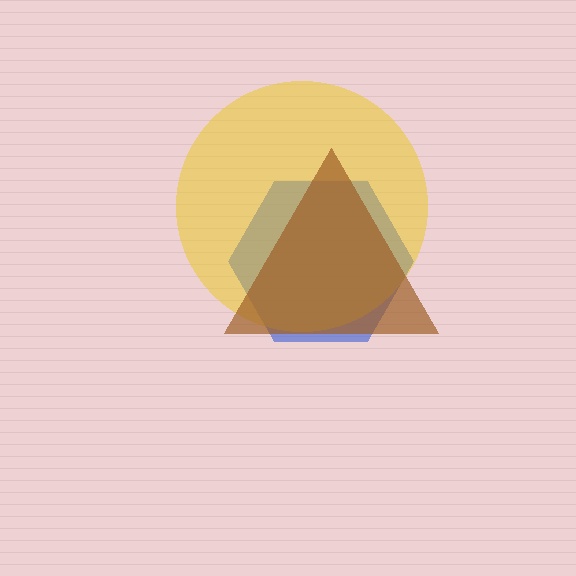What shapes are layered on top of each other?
The layered shapes are: a blue hexagon, a yellow circle, a brown triangle.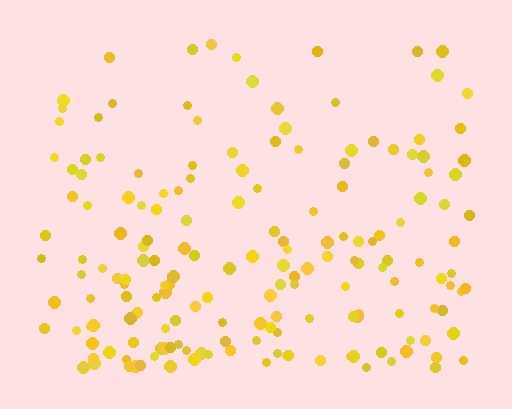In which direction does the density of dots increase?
From top to bottom, with the bottom side densest.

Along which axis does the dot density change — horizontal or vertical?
Vertical.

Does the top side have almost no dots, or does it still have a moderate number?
Still a moderate number, just noticeably fewer than the bottom.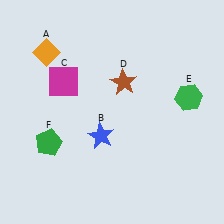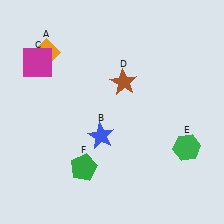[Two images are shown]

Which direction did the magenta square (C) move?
The magenta square (C) moved left.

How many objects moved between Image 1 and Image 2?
3 objects moved between the two images.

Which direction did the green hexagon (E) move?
The green hexagon (E) moved down.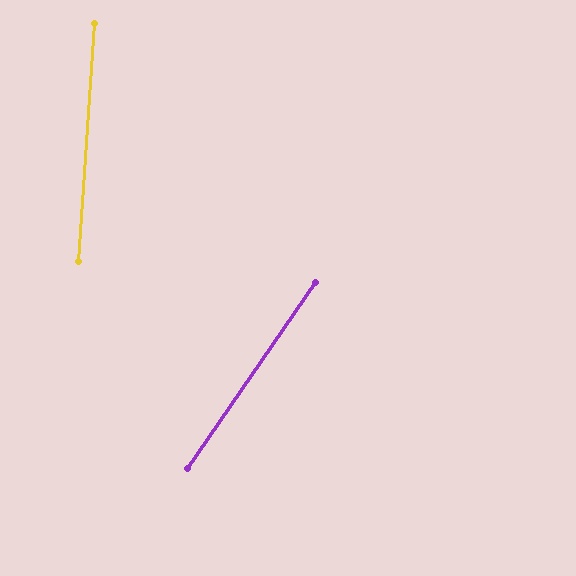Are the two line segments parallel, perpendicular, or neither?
Neither parallel nor perpendicular — they differ by about 31°.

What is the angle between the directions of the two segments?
Approximately 31 degrees.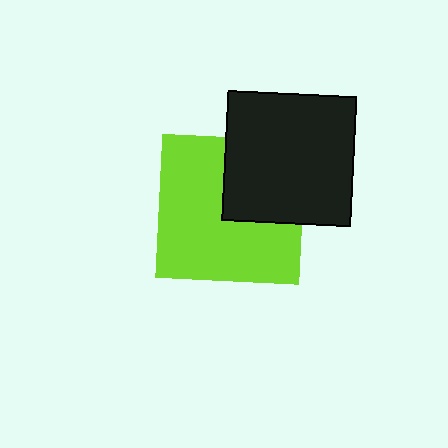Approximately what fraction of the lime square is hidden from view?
Roughly 32% of the lime square is hidden behind the black square.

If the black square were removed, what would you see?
You would see the complete lime square.